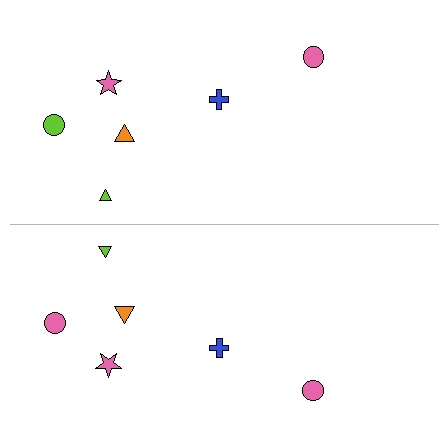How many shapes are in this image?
There are 12 shapes in this image.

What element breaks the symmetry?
The pink circle on the bottom side breaks the symmetry — its mirror counterpart is lime.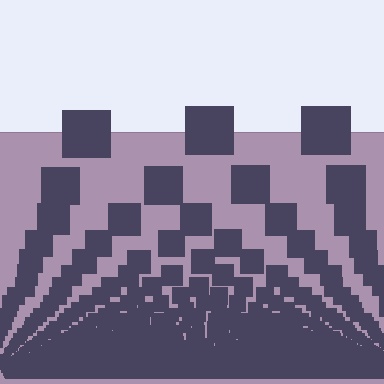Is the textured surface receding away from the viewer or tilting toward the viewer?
The surface appears to tilt toward the viewer. Texture elements get larger and sparser toward the top.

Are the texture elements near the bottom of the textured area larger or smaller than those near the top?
Smaller. The gradient is inverted — elements near the bottom are smaller and denser.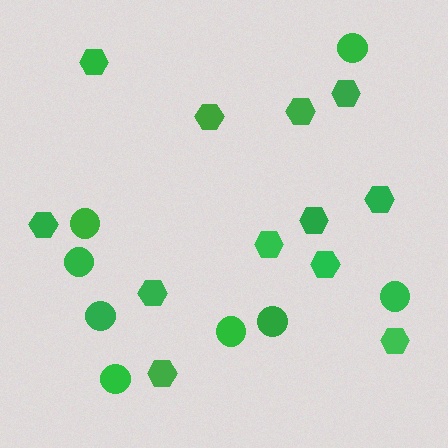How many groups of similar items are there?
There are 2 groups: one group of hexagons (12) and one group of circles (8).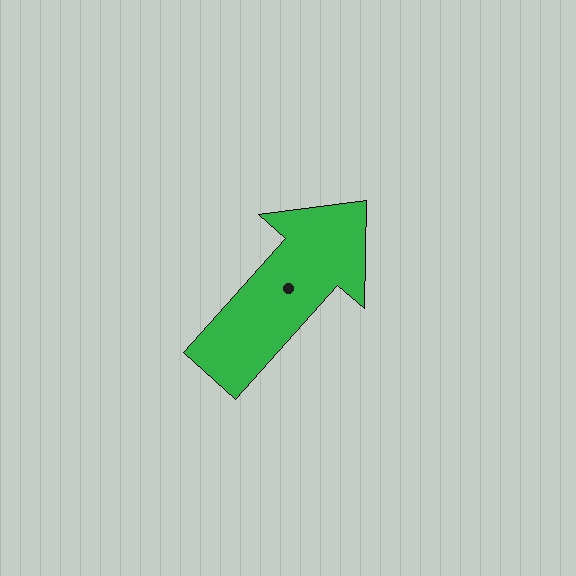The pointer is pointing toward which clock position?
Roughly 1 o'clock.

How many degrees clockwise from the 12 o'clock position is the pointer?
Approximately 42 degrees.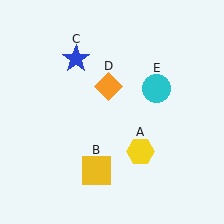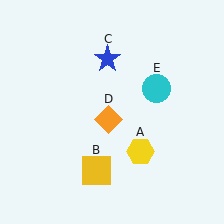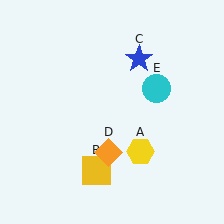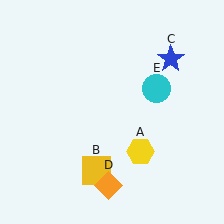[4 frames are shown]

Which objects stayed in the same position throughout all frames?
Yellow hexagon (object A) and yellow square (object B) and cyan circle (object E) remained stationary.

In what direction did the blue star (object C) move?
The blue star (object C) moved right.